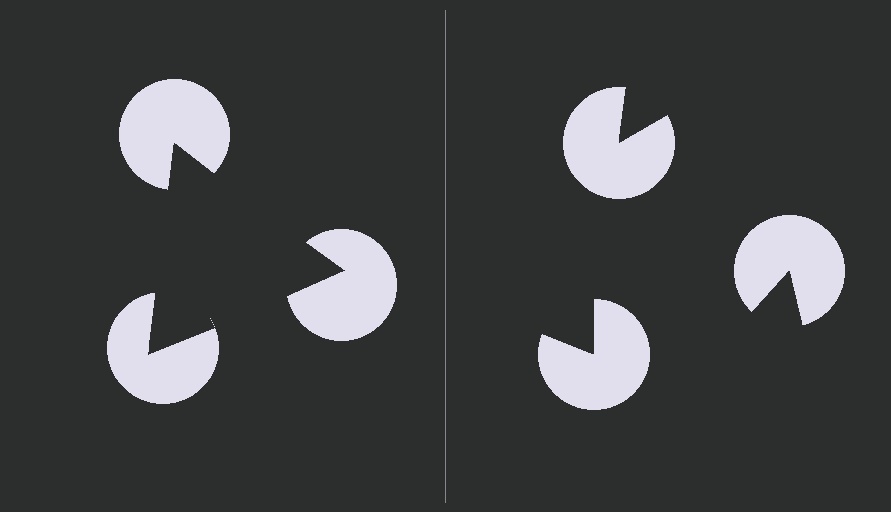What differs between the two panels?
The pac-man discs are positioned identically on both sides; only the wedge orientations differ. On the left they align to a triangle; on the right they are misaligned.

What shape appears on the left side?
An illusory triangle.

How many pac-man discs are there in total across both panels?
6 — 3 on each side.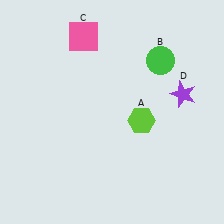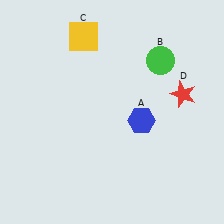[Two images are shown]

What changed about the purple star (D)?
In Image 1, D is purple. In Image 2, it changed to red.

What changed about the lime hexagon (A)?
In Image 1, A is lime. In Image 2, it changed to blue.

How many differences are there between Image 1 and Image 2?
There are 3 differences between the two images.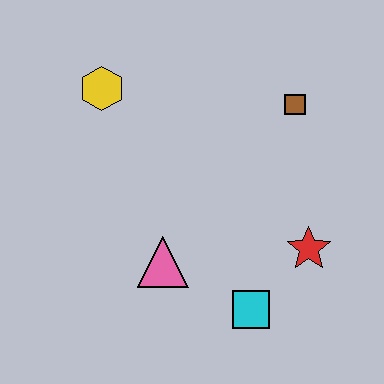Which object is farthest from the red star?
The yellow hexagon is farthest from the red star.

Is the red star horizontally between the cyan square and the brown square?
No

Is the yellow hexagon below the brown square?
No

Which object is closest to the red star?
The cyan square is closest to the red star.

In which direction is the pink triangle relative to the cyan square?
The pink triangle is to the left of the cyan square.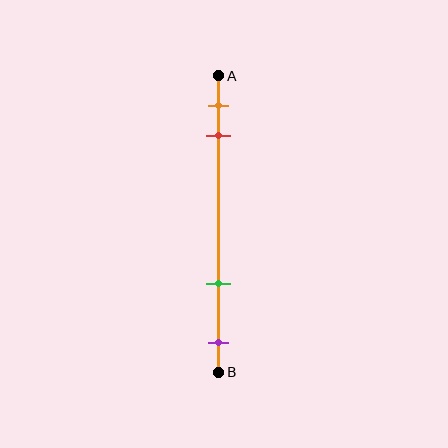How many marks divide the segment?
There are 4 marks dividing the segment.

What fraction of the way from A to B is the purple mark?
The purple mark is approximately 90% (0.9) of the way from A to B.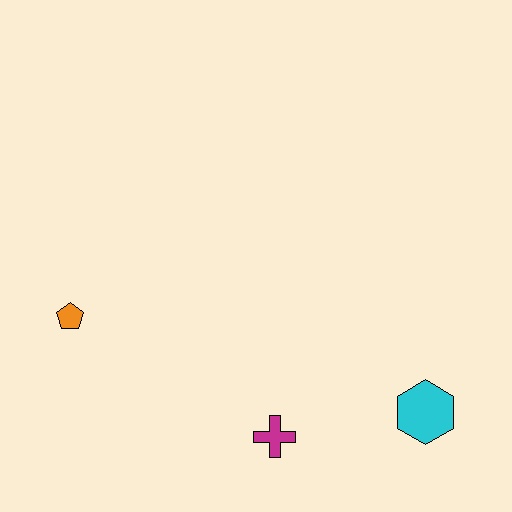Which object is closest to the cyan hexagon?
The magenta cross is closest to the cyan hexagon.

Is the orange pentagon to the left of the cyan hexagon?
Yes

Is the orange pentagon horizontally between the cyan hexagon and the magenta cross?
No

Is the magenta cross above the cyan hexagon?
No